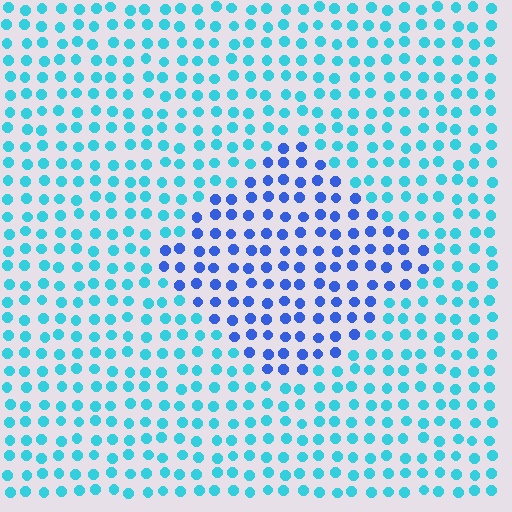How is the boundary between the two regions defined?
The boundary is defined purely by a slight shift in hue (about 40 degrees). Spacing, size, and orientation are identical on both sides.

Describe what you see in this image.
The image is filled with small cyan elements in a uniform arrangement. A diamond-shaped region is visible where the elements are tinted to a slightly different hue, forming a subtle color boundary.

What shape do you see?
I see a diamond.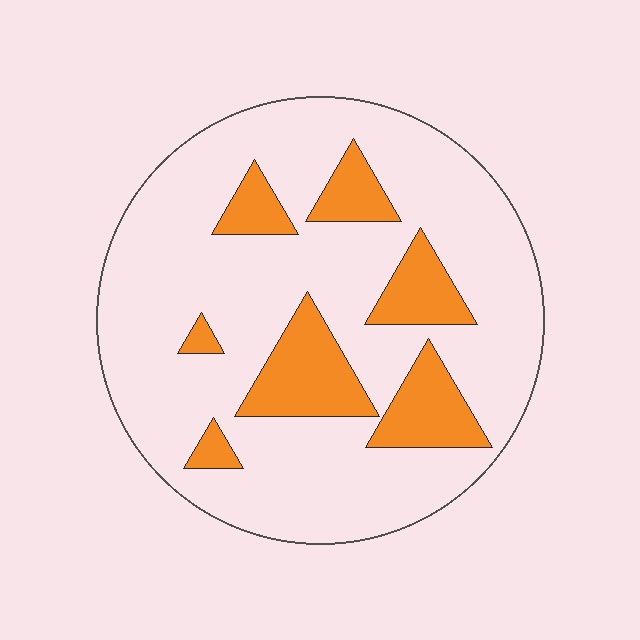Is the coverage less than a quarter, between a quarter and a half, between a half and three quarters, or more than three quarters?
Less than a quarter.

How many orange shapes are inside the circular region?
7.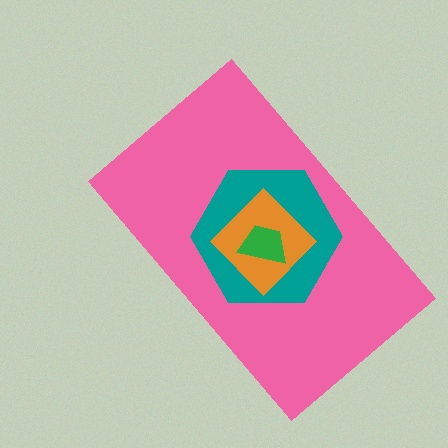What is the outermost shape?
The pink rectangle.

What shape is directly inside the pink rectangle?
The teal hexagon.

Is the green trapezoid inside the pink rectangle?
Yes.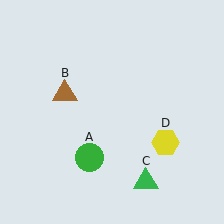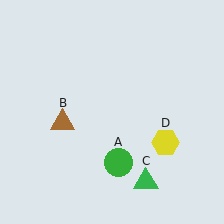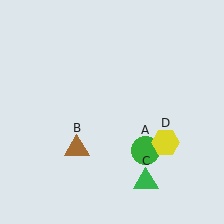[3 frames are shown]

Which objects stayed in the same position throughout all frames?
Green triangle (object C) and yellow hexagon (object D) remained stationary.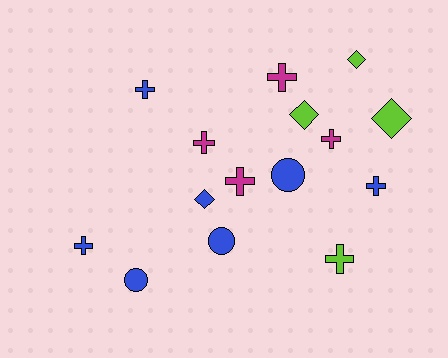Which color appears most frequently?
Blue, with 7 objects.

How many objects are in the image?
There are 15 objects.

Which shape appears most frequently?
Cross, with 8 objects.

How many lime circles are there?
There are no lime circles.